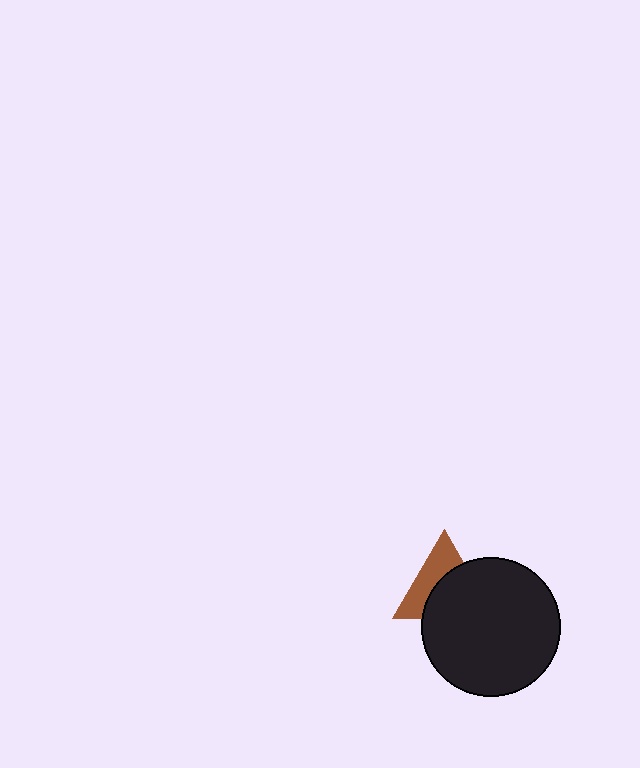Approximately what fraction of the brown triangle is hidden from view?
Roughly 54% of the brown triangle is hidden behind the black circle.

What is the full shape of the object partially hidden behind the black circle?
The partially hidden object is a brown triangle.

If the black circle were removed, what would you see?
You would see the complete brown triangle.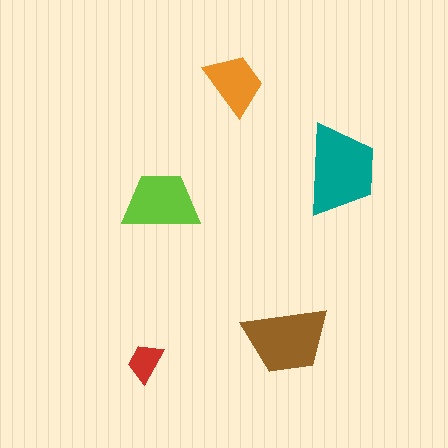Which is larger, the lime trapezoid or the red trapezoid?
The lime one.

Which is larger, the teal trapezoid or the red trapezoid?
The teal one.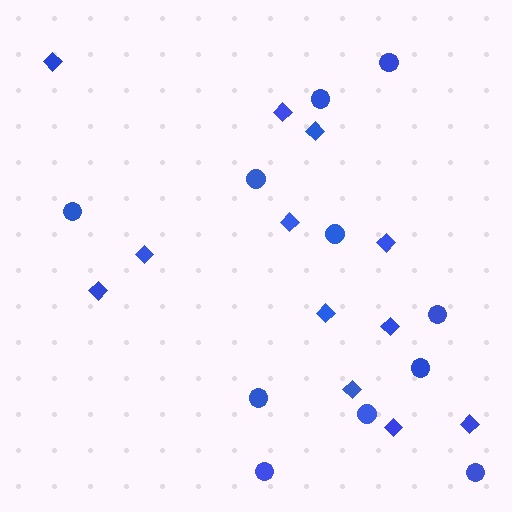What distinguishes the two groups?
There are 2 groups: one group of circles (11) and one group of diamonds (12).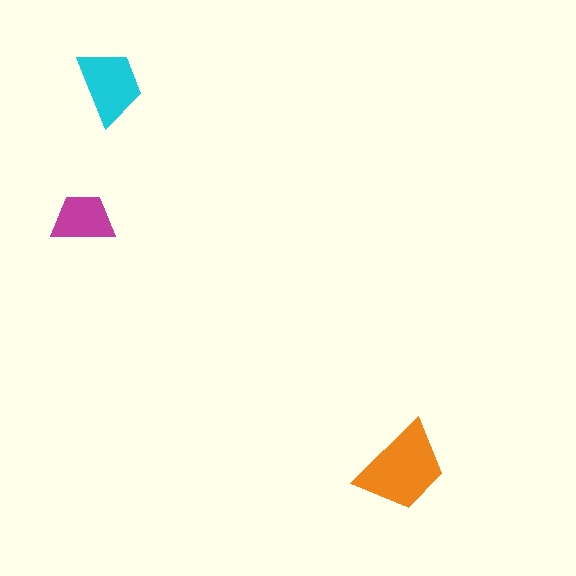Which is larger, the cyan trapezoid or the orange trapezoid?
The orange one.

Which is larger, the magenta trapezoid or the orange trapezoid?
The orange one.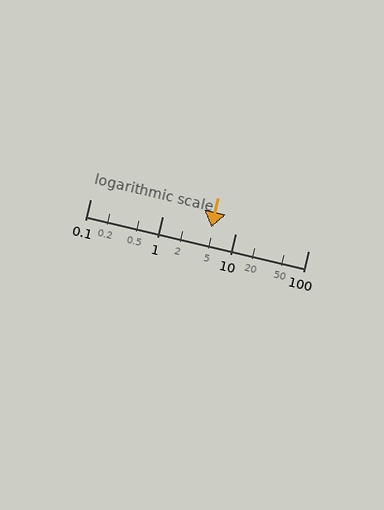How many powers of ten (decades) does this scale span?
The scale spans 3 decades, from 0.1 to 100.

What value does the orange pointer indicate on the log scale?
The pointer indicates approximately 4.7.